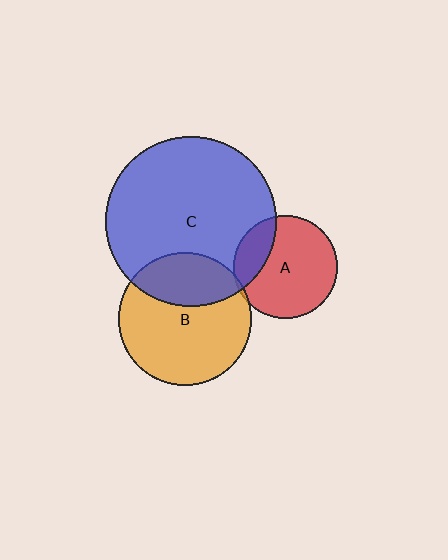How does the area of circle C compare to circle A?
Approximately 2.7 times.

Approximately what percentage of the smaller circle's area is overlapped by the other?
Approximately 20%.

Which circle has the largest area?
Circle C (blue).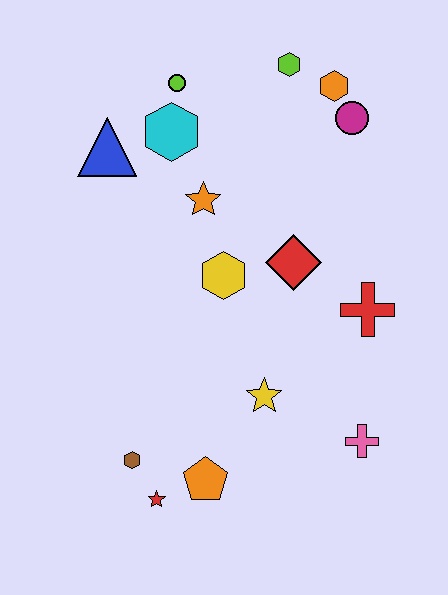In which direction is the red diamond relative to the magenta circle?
The red diamond is below the magenta circle.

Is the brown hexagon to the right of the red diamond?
No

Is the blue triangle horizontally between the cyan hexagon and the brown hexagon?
No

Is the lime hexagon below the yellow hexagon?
No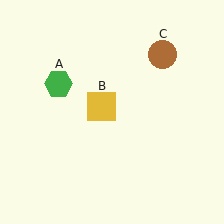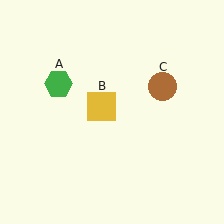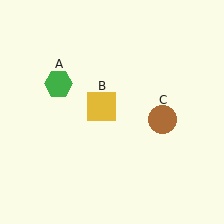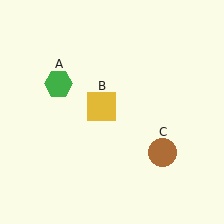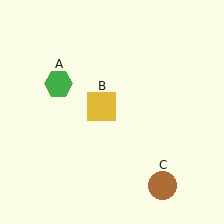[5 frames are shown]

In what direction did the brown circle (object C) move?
The brown circle (object C) moved down.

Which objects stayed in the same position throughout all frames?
Green hexagon (object A) and yellow square (object B) remained stationary.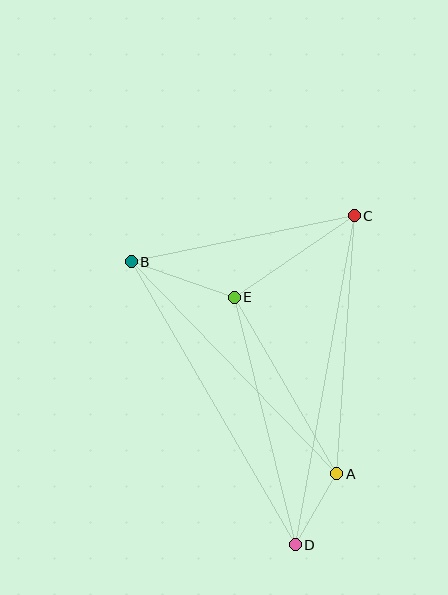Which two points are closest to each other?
Points A and D are closest to each other.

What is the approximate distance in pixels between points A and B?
The distance between A and B is approximately 295 pixels.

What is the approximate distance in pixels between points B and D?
The distance between B and D is approximately 327 pixels.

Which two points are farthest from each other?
Points C and D are farthest from each other.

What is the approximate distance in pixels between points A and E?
The distance between A and E is approximately 204 pixels.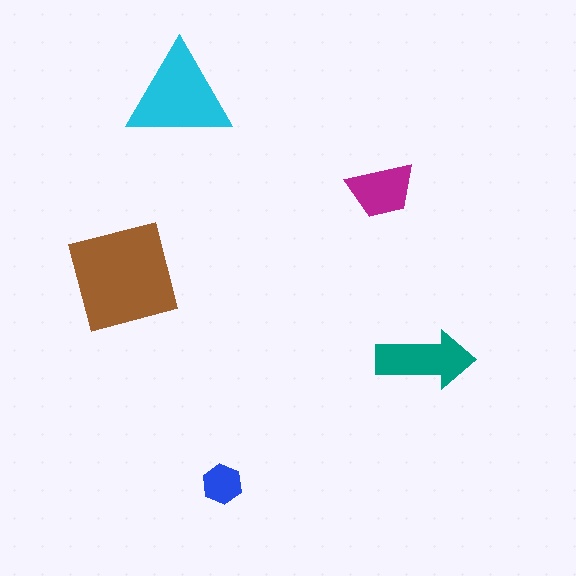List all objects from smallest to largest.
The blue hexagon, the magenta trapezoid, the teal arrow, the cyan triangle, the brown square.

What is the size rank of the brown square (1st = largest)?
1st.